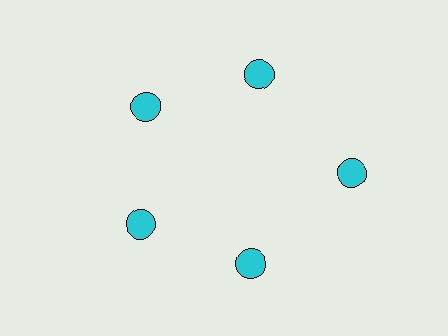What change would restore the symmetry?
The symmetry would be restored by moving it inward, back onto the ring so that all 5 circles sit at equal angles and equal distance from the center.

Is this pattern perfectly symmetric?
No. The 5 cyan circles are arranged in a ring, but one element near the 3 o'clock position is pushed outward from the center, breaking the 5-fold rotational symmetry.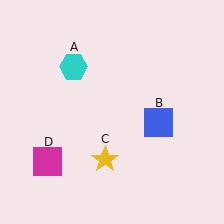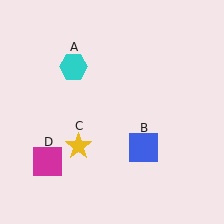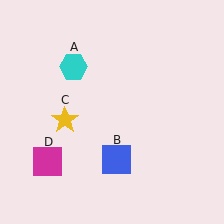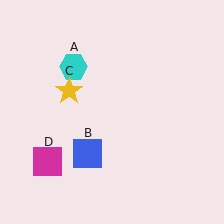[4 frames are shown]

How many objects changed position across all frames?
2 objects changed position: blue square (object B), yellow star (object C).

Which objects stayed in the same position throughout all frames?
Cyan hexagon (object A) and magenta square (object D) remained stationary.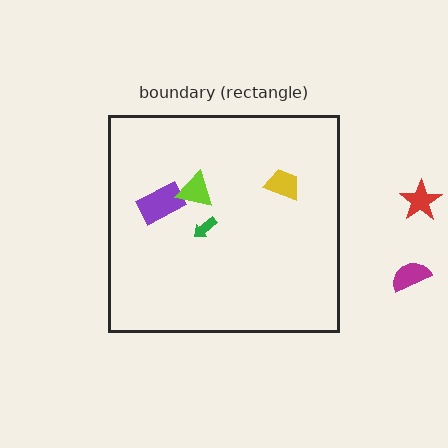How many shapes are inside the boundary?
4 inside, 2 outside.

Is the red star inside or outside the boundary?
Outside.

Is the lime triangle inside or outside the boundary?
Inside.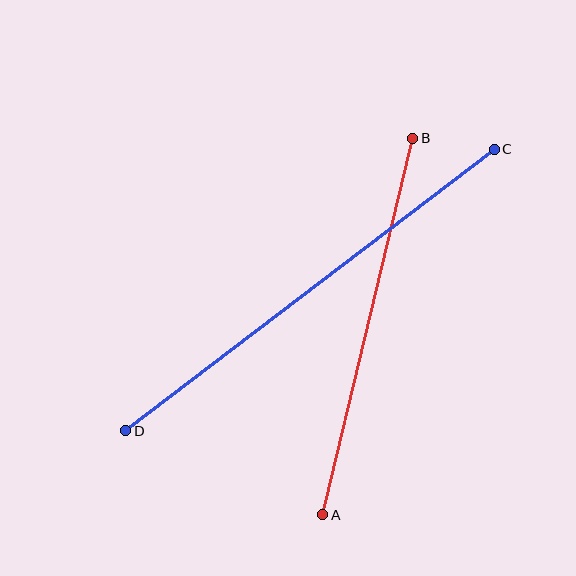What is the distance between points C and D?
The distance is approximately 464 pixels.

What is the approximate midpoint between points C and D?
The midpoint is at approximately (310, 290) pixels.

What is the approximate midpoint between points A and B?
The midpoint is at approximately (368, 326) pixels.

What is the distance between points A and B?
The distance is approximately 387 pixels.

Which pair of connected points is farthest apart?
Points C and D are farthest apart.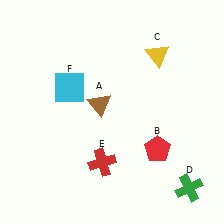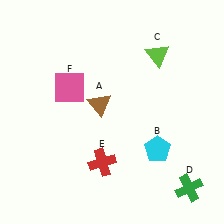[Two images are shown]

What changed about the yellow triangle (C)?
In Image 1, C is yellow. In Image 2, it changed to lime.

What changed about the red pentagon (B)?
In Image 1, B is red. In Image 2, it changed to cyan.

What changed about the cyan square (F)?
In Image 1, F is cyan. In Image 2, it changed to pink.